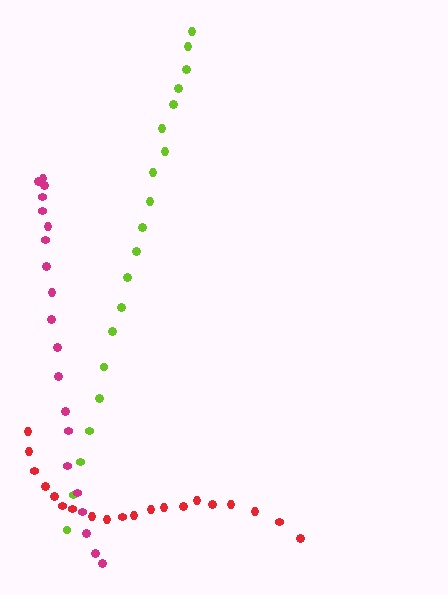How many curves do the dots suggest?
There are 3 distinct paths.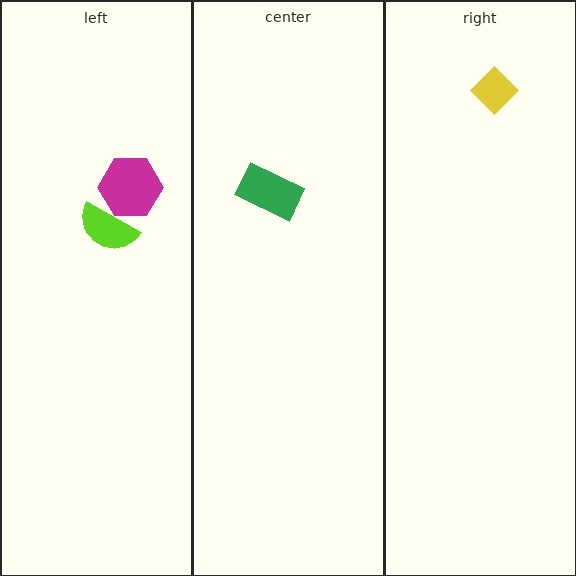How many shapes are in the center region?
1.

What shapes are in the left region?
The magenta hexagon, the lime semicircle.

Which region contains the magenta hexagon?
The left region.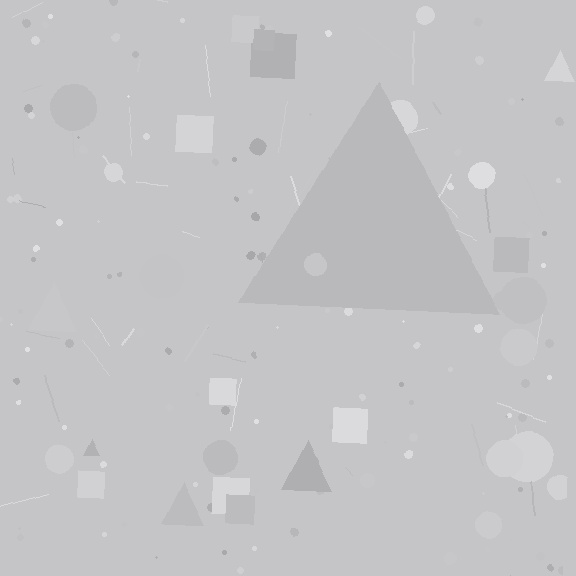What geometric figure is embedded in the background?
A triangle is embedded in the background.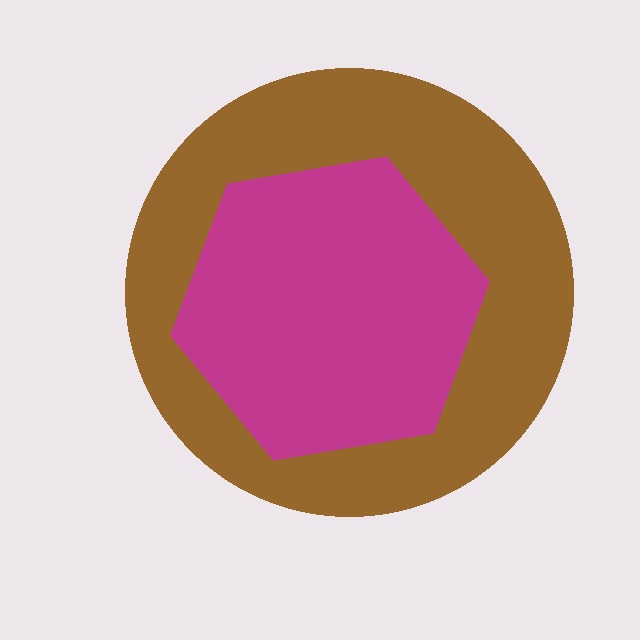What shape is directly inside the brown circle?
The magenta hexagon.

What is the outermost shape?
The brown circle.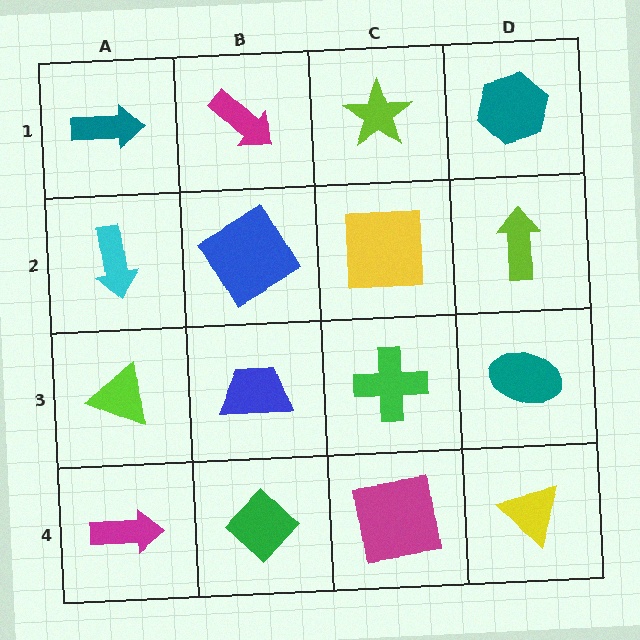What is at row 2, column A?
A cyan arrow.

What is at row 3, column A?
A lime triangle.